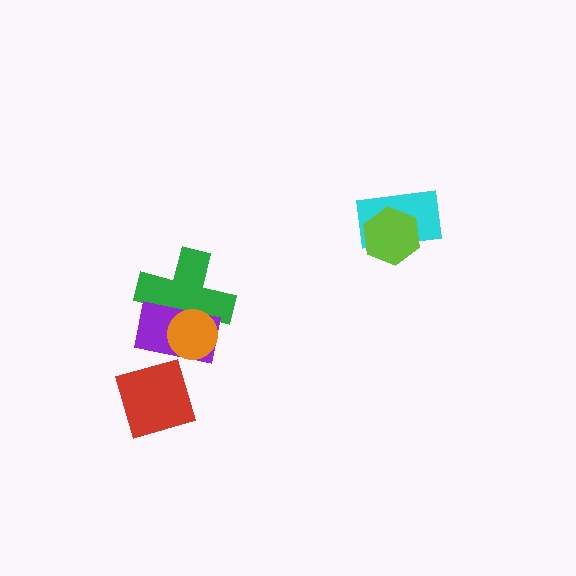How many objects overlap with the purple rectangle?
3 objects overlap with the purple rectangle.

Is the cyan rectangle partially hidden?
Yes, it is partially covered by another shape.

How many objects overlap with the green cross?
2 objects overlap with the green cross.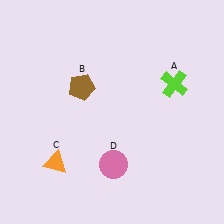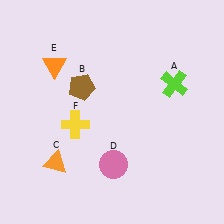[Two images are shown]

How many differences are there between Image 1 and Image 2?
There are 2 differences between the two images.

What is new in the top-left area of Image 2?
An orange triangle (E) was added in the top-left area of Image 2.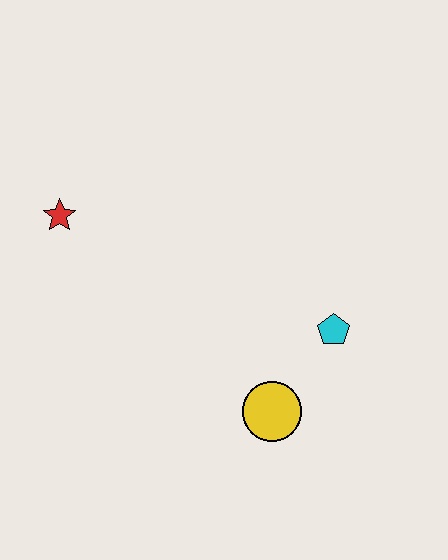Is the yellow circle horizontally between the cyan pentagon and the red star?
Yes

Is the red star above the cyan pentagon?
Yes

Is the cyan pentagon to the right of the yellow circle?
Yes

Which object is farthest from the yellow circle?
The red star is farthest from the yellow circle.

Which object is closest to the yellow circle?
The cyan pentagon is closest to the yellow circle.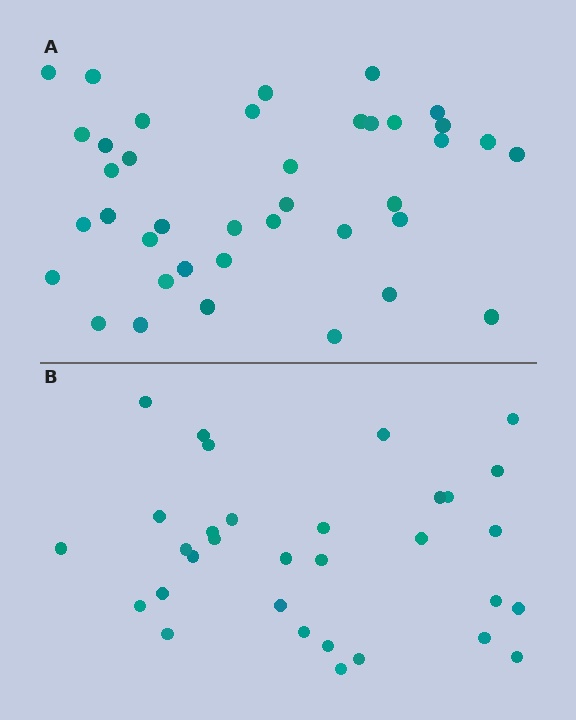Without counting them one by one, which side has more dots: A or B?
Region A (the top region) has more dots.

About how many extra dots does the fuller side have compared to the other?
Region A has roughly 8 or so more dots than region B.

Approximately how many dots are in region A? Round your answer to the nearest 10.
About 40 dots. (The exact count is 39, which rounds to 40.)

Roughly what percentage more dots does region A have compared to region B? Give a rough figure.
About 20% more.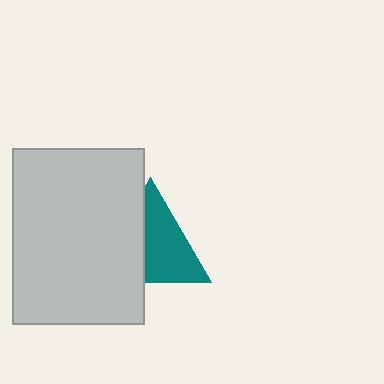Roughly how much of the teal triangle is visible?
About half of it is visible (roughly 58%).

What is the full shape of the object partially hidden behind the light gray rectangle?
The partially hidden object is a teal triangle.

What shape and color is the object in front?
The object in front is a light gray rectangle.